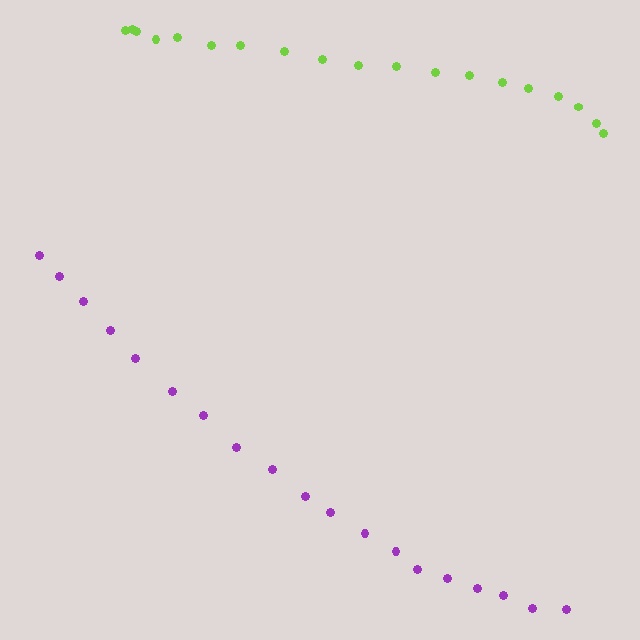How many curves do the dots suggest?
There are 2 distinct paths.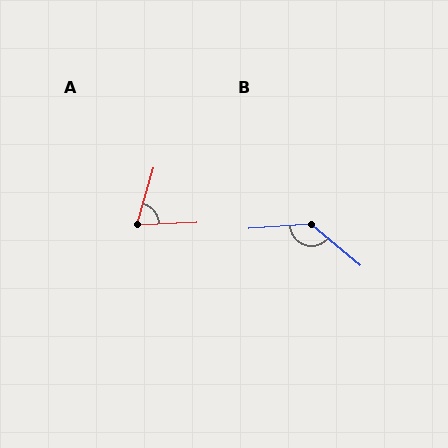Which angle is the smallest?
A, at approximately 71 degrees.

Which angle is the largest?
B, at approximately 135 degrees.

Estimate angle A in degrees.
Approximately 71 degrees.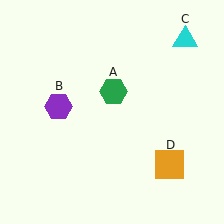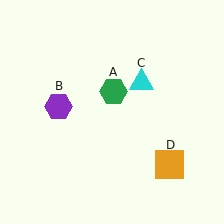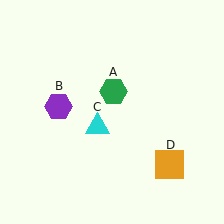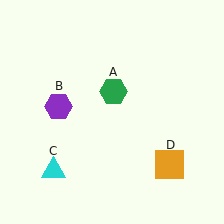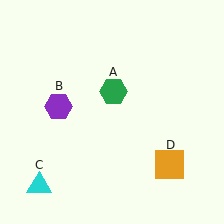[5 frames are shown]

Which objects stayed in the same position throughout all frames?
Green hexagon (object A) and purple hexagon (object B) and orange square (object D) remained stationary.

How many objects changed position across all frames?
1 object changed position: cyan triangle (object C).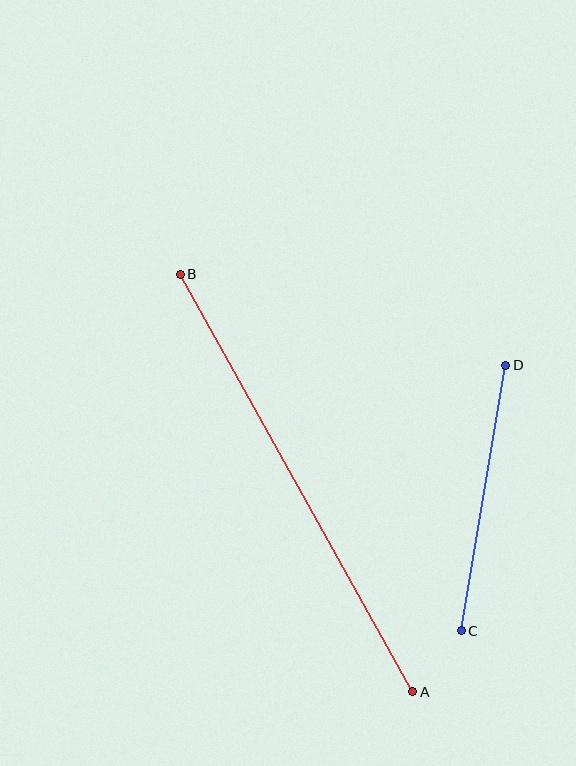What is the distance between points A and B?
The distance is approximately 478 pixels.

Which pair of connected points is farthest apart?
Points A and B are farthest apart.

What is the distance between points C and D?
The distance is approximately 269 pixels.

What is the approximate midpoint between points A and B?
The midpoint is at approximately (296, 483) pixels.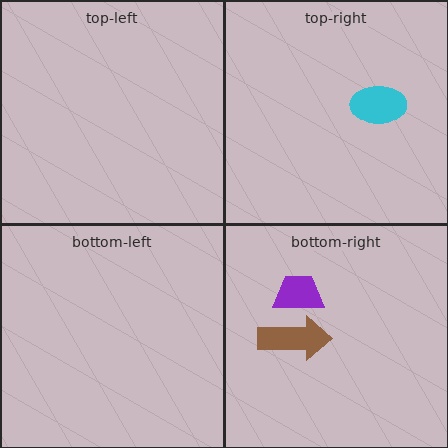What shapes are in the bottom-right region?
The brown arrow, the purple trapezoid.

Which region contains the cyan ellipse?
The top-right region.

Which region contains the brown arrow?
The bottom-right region.